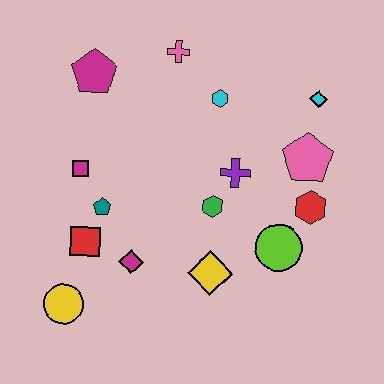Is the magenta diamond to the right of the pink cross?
No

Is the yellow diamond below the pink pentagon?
Yes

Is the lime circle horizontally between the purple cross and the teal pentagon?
No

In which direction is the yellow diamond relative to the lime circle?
The yellow diamond is to the left of the lime circle.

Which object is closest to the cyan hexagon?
The pink cross is closest to the cyan hexagon.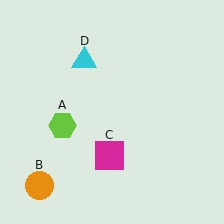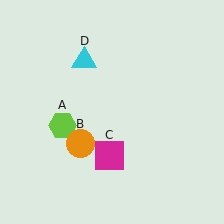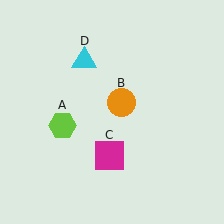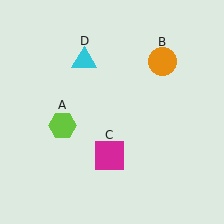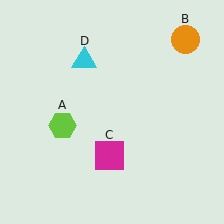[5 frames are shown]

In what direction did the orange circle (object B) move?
The orange circle (object B) moved up and to the right.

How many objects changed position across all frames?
1 object changed position: orange circle (object B).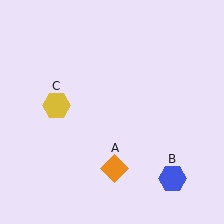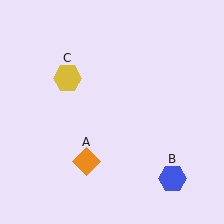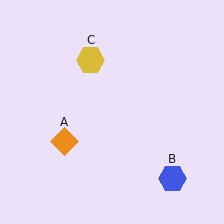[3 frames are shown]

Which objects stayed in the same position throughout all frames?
Blue hexagon (object B) remained stationary.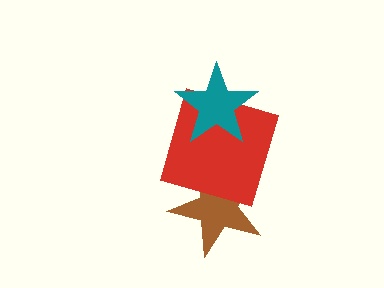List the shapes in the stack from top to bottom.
From top to bottom: the teal star, the red square, the brown star.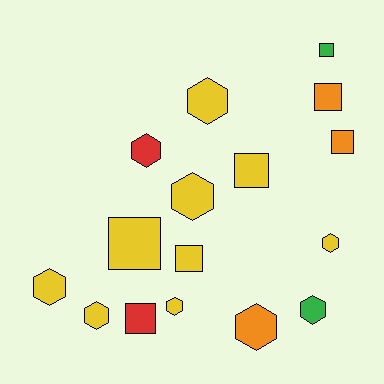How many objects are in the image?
There are 16 objects.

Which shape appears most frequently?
Hexagon, with 9 objects.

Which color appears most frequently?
Yellow, with 9 objects.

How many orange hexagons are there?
There is 1 orange hexagon.